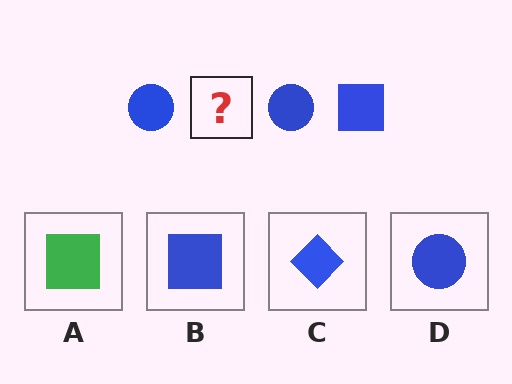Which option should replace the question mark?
Option B.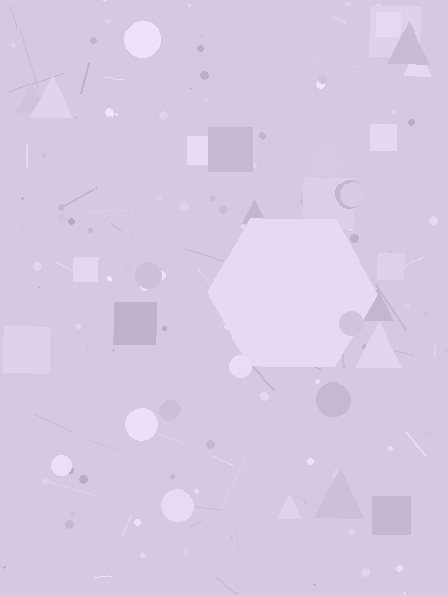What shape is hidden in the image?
A hexagon is hidden in the image.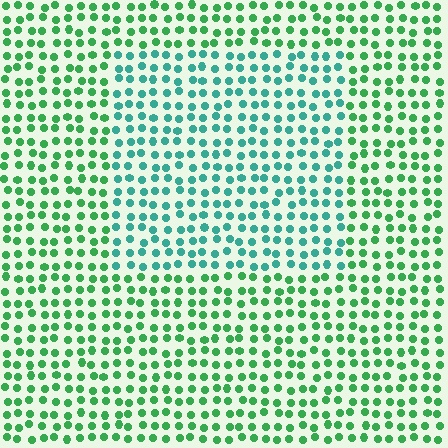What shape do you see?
I see a rectangle.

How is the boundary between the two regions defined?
The boundary is defined purely by a slight shift in hue (about 38 degrees). Spacing, size, and orientation are identical on both sides.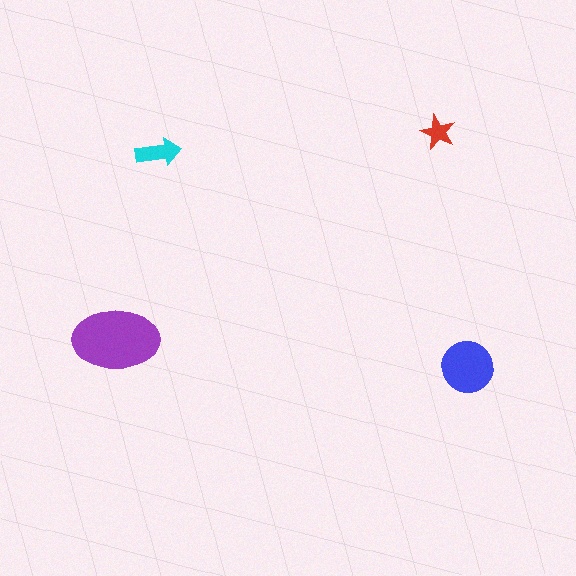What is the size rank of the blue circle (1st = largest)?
2nd.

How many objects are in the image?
There are 4 objects in the image.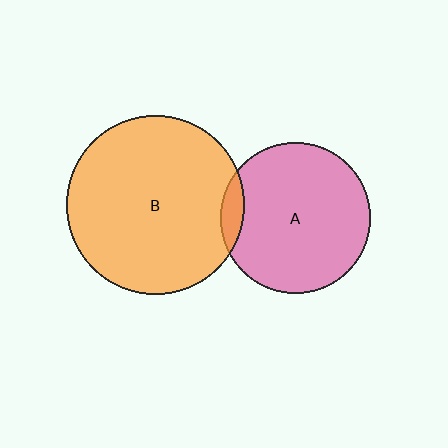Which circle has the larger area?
Circle B (orange).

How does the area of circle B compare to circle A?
Approximately 1.4 times.